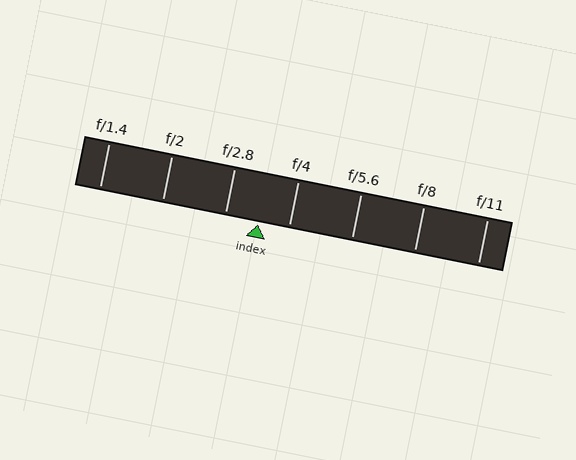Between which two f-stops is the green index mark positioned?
The index mark is between f/2.8 and f/4.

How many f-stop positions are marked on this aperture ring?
There are 7 f-stop positions marked.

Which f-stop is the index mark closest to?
The index mark is closest to f/4.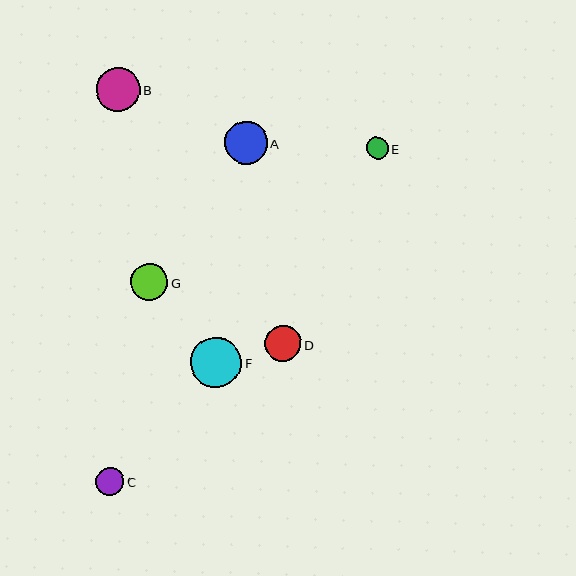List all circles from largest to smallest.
From largest to smallest: F, B, A, G, D, C, E.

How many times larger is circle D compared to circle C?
Circle D is approximately 1.3 times the size of circle C.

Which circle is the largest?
Circle F is the largest with a size of approximately 51 pixels.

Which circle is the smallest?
Circle E is the smallest with a size of approximately 22 pixels.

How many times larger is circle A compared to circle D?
Circle A is approximately 1.2 times the size of circle D.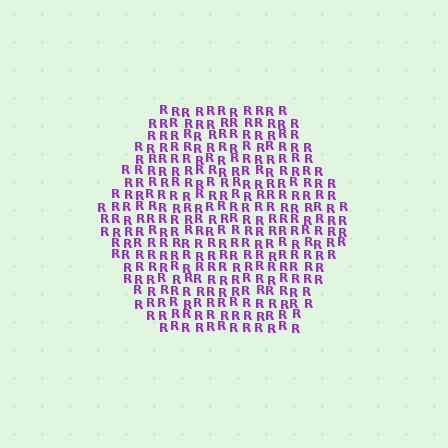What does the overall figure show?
The overall figure shows a hexagon.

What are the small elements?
The small elements are letter R's.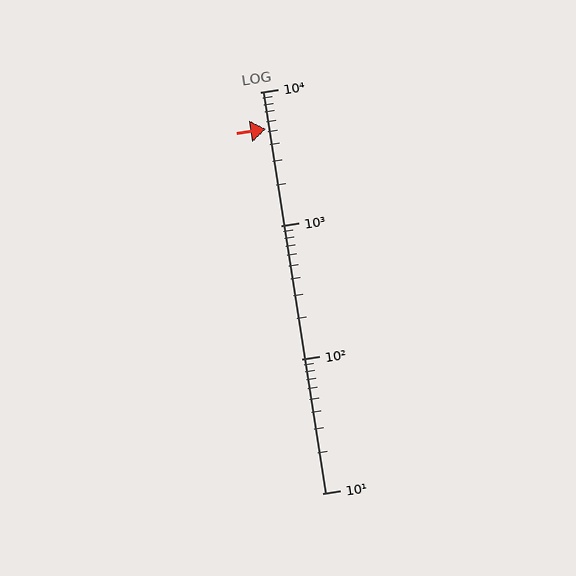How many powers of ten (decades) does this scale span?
The scale spans 3 decades, from 10 to 10000.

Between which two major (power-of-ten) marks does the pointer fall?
The pointer is between 1000 and 10000.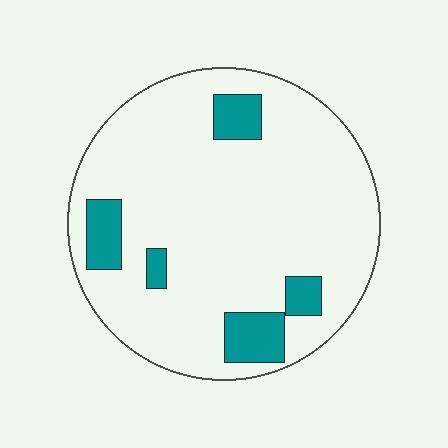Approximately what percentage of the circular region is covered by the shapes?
Approximately 15%.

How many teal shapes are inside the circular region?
5.